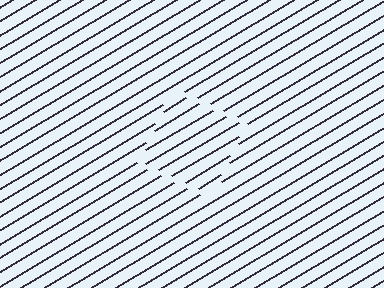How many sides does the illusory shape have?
4 sides — the line-ends trace a square.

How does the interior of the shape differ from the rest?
The interior of the shape contains the same grating, shifted by half a period — the contour is defined by the phase discontinuity where line-ends from the inner and outer gratings abut.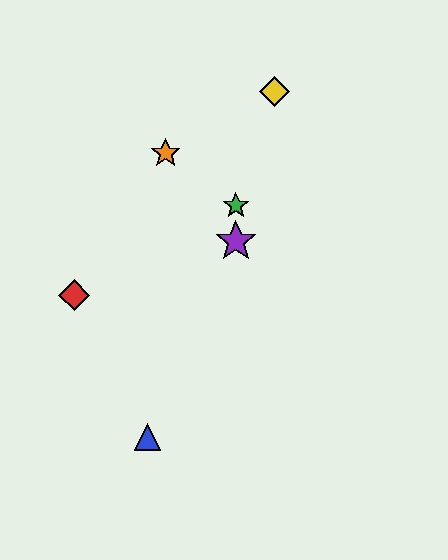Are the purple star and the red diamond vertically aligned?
No, the purple star is at x≈236 and the red diamond is at x≈74.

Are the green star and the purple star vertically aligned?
Yes, both are at x≈236.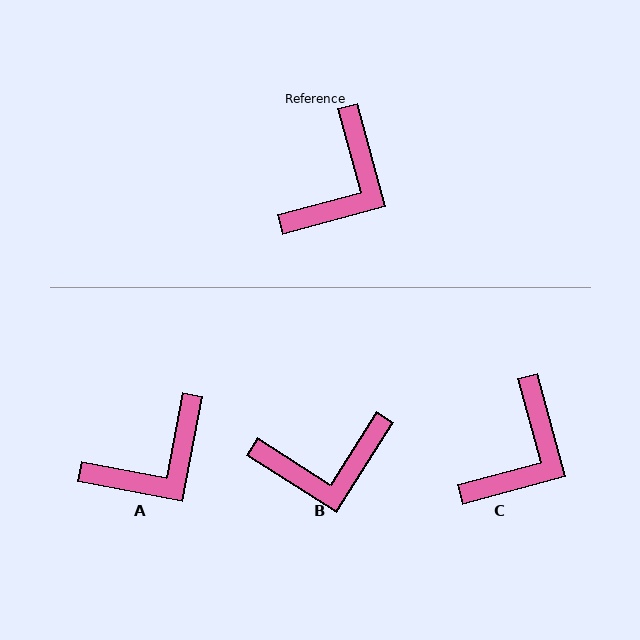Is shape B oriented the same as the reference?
No, it is off by about 48 degrees.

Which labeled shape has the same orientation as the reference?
C.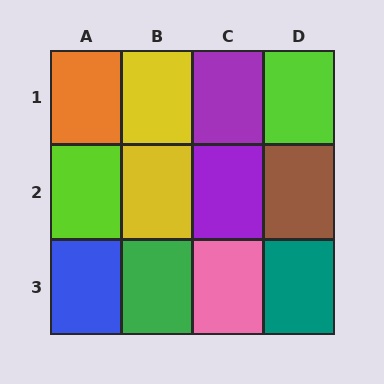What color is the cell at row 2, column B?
Yellow.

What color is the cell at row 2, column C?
Purple.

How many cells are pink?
1 cell is pink.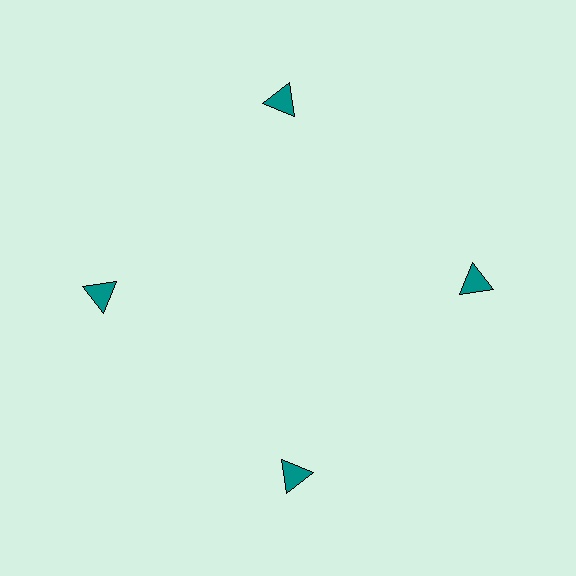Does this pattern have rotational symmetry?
Yes, this pattern has 4-fold rotational symmetry. It looks the same after rotating 90 degrees around the center.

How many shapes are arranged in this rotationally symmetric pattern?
There are 4 shapes, arranged in 4 groups of 1.